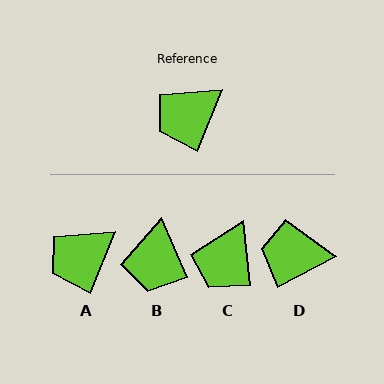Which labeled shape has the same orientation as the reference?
A.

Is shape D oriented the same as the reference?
No, it is off by about 40 degrees.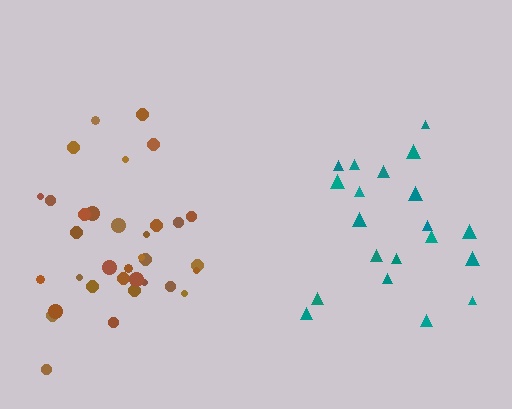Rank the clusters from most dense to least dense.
brown, teal.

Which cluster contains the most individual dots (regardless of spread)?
Brown (34).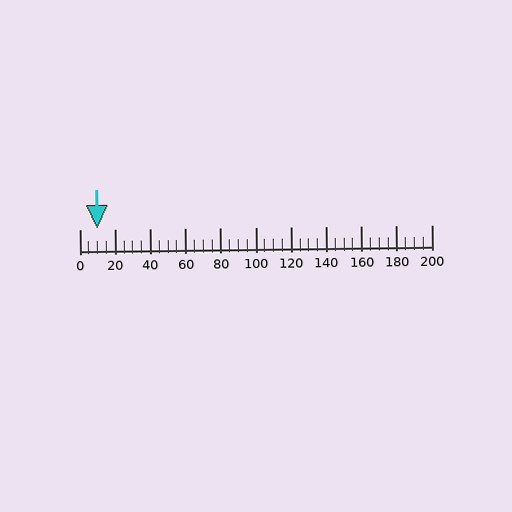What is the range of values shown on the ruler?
The ruler shows values from 0 to 200.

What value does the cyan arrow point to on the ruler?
The cyan arrow points to approximately 10.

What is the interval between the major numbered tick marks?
The major tick marks are spaced 20 units apart.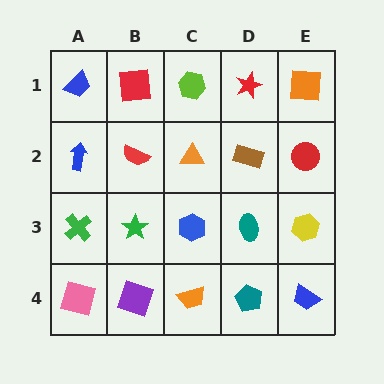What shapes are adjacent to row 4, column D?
A teal ellipse (row 3, column D), an orange trapezoid (row 4, column C), a blue trapezoid (row 4, column E).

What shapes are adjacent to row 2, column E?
An orange square (row 1, column E), a yellow hexagon (row 3, column E), a brown rectangle (row 2, column D).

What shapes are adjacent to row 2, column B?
A red square (row 1, column B), a green star (row 3, column B), a blue arrow (row 2, column A), an orange triangle (row 2, column C).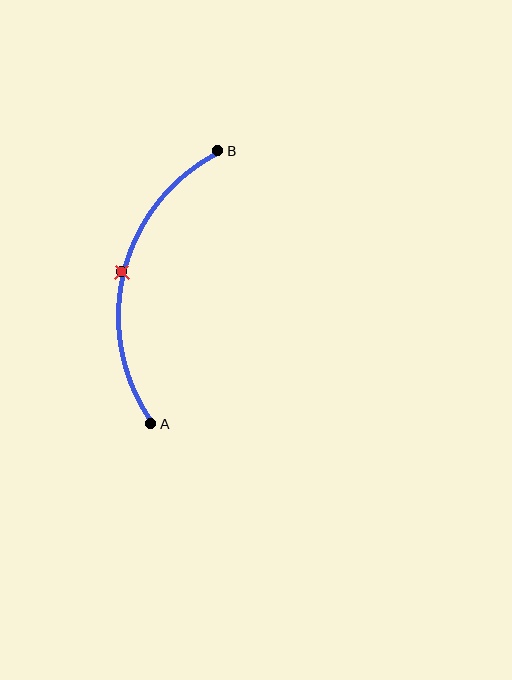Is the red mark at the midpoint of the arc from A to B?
Yes. The red mark lies on the arc at equal arc-length from both A and B — it is the arc midpoint.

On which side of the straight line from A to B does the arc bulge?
The arc bulges to the left of the straight line connecting A and B.